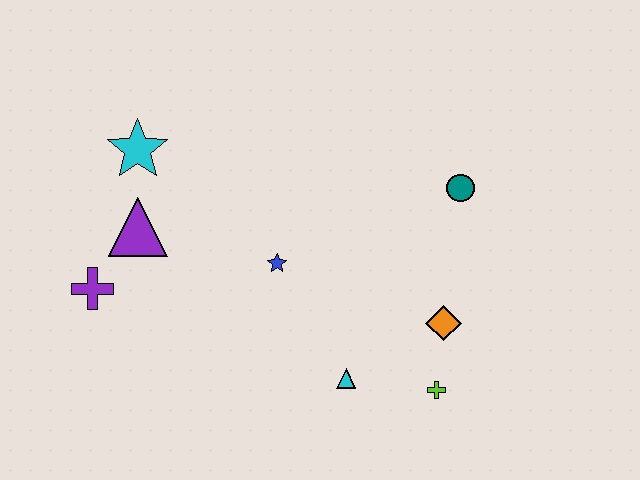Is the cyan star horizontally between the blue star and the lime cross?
No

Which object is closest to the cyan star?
The purple triangle is closest to the cyan star.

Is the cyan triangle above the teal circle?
No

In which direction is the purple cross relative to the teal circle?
The purple cross is to the left of the teal circle.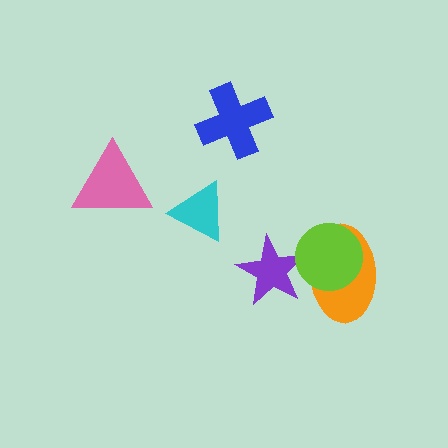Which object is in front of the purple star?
The lime circle is in front of the purple star.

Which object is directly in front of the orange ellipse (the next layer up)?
The purple star is directly in front of the orange ellipse.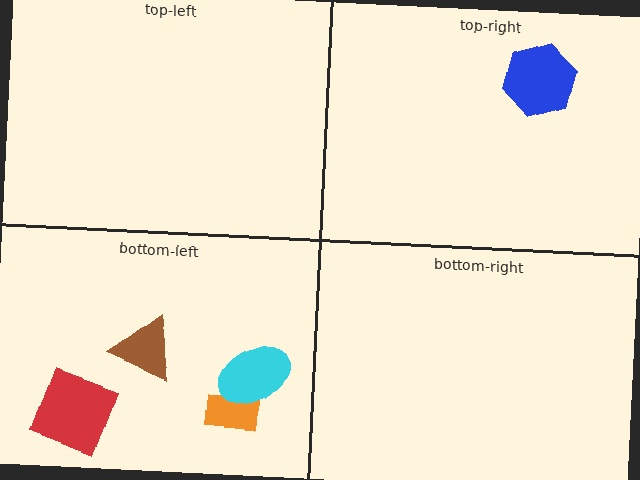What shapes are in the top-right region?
The blue hexagon.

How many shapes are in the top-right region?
1.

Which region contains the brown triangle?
The bottom-left region.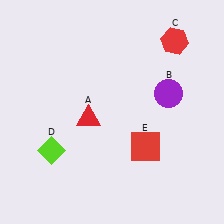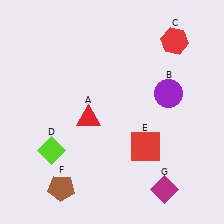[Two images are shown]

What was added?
A brown pentagon (F), a magenta diamond (G) were added in Image 2.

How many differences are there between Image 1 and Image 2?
There are 2 differences between the two images.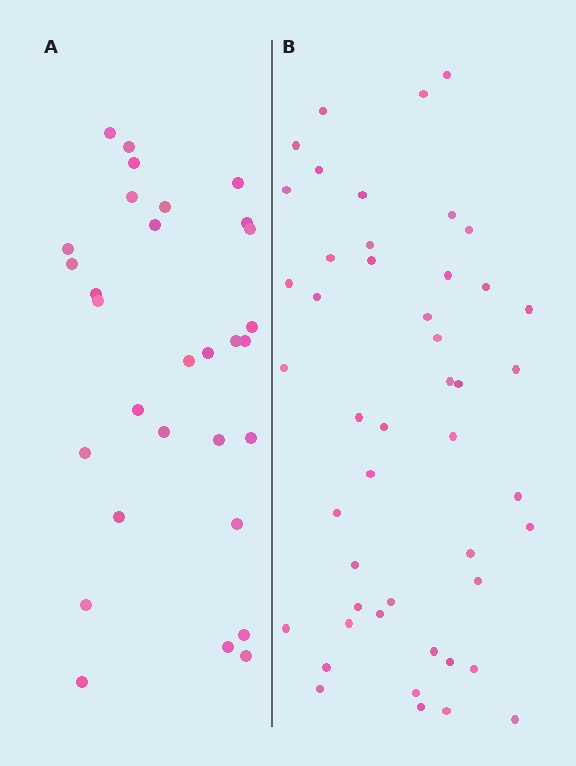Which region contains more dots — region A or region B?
Region B (the right region) has more dots.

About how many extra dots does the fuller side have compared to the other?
Region B has approximately 15 more dots than region A.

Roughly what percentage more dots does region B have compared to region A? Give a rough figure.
About 55% more.